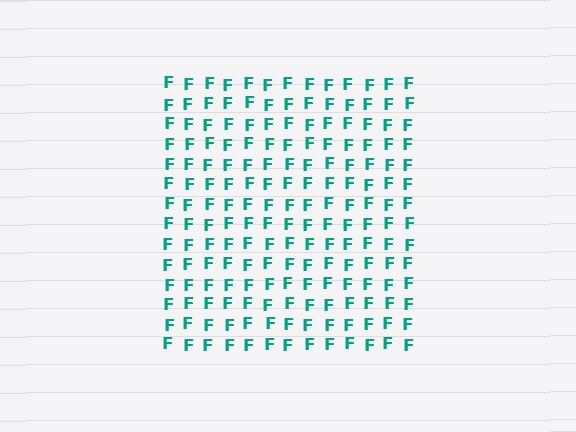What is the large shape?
The large shape is a square.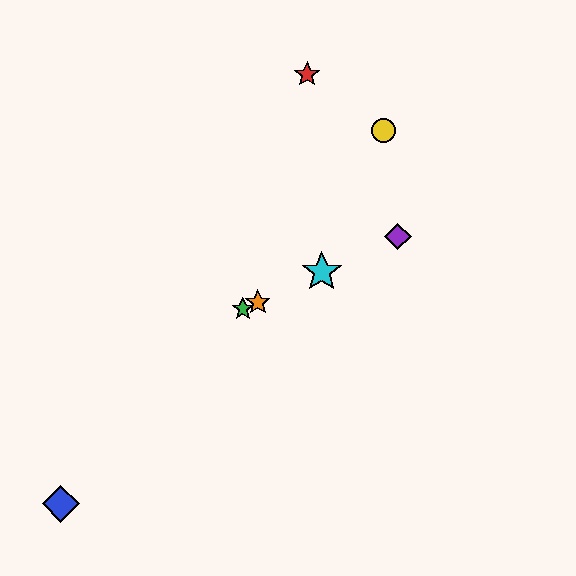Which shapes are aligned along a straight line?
The green star, the purple diamond, the orange star, the cyan star are aligned along a straight line.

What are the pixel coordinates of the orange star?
The orange star is at (258, 302).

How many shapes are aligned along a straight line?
4 shapes (the green star, the purple diamond, the orange star, the cyan star) are aligned along a straight line.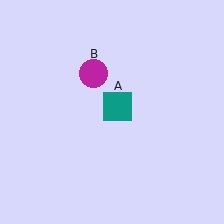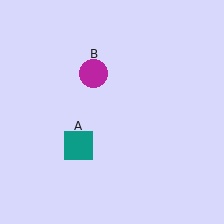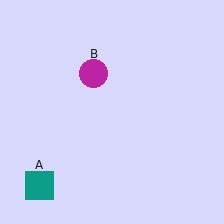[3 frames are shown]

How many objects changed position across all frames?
1 object changed position: teal square (object A).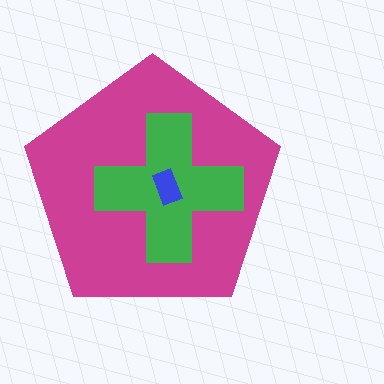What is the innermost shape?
The blue rectangle.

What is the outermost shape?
The magenta pentagon.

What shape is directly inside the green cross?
The blue rectangle.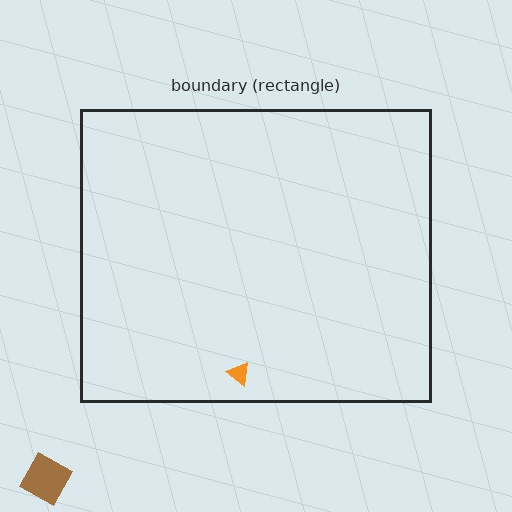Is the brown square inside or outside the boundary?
Outside.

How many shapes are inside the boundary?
1 inside, 1 outside.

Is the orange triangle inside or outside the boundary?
Inside.